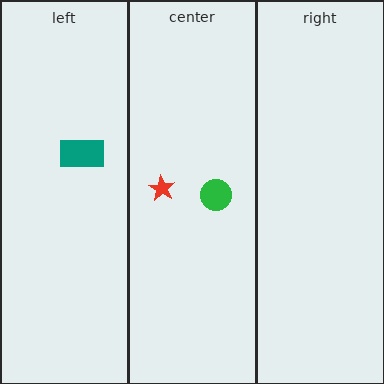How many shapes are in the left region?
1.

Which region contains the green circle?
The center region.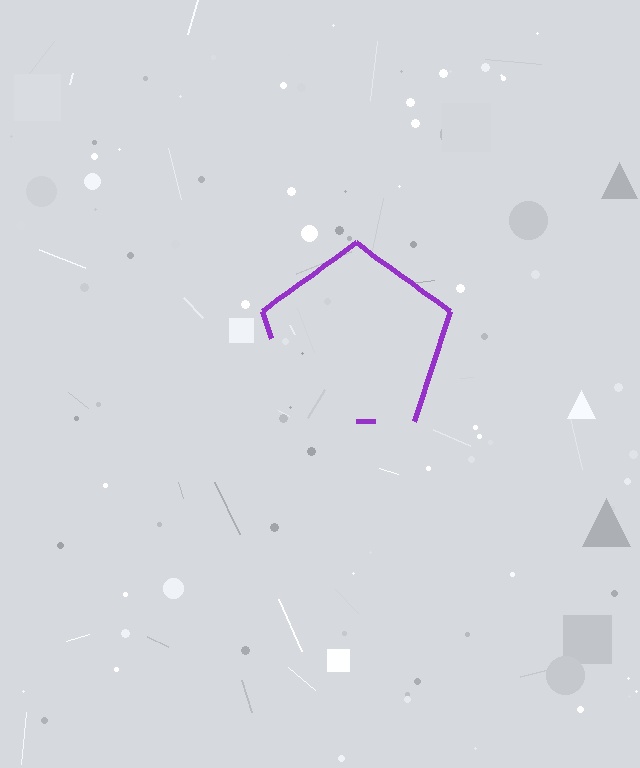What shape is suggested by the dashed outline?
The dashed outline suggests a pentagon.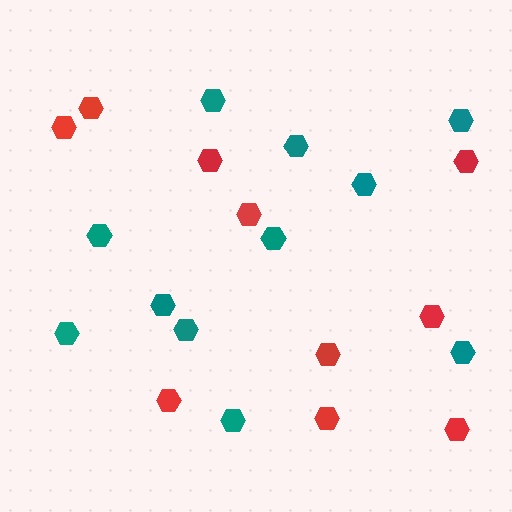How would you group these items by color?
There are 2 groups: one group of teal hexagons (11) and one group of red hexagons (10).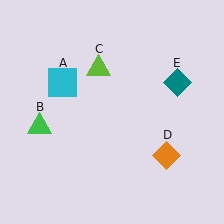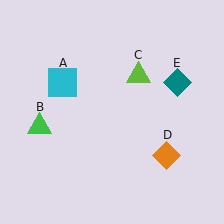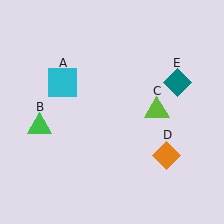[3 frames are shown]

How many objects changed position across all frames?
1 object changed position: lime triangle (object C).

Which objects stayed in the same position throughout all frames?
Cyan square (object A) and green triangle (object B) and orange diamond (object D) and teal diamond (object E) remained stationary.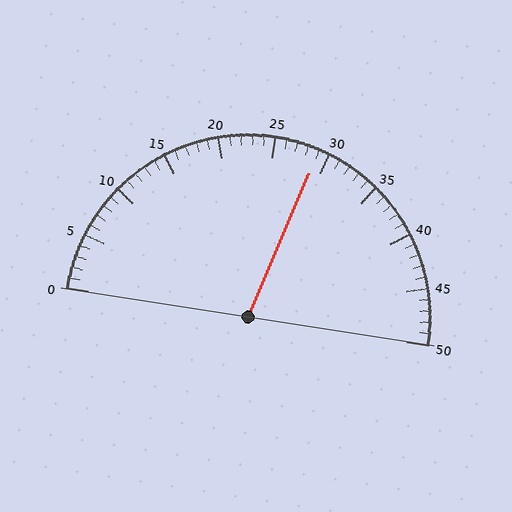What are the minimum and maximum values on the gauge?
The gauge ranges from 0 to 50.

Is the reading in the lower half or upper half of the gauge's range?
The reading is in the upper half of the range (0 to 50).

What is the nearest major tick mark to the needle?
The nearest major tick mark is 30.